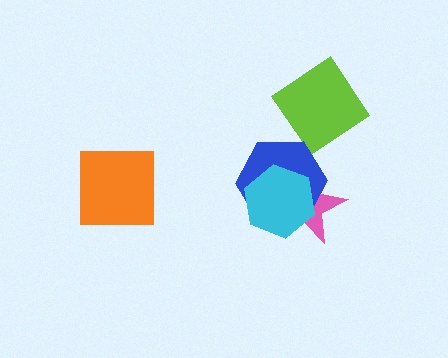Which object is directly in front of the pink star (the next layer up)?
The blue hexagon is directly in front of the pink star.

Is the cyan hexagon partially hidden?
No, no other shape covers it.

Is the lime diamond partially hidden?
Yes, it is partially covered by another shape.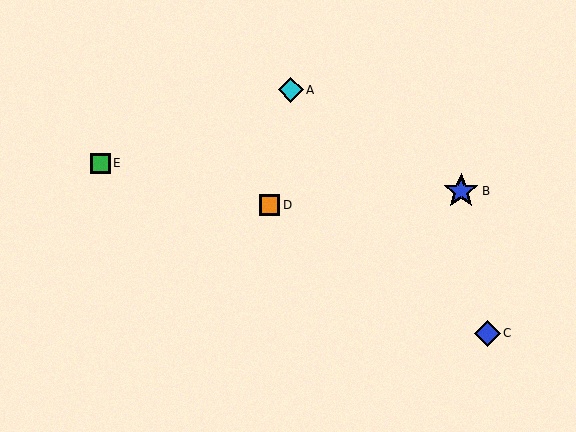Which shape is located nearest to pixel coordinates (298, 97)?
The cyan diamond (labeled A) at (291, 90) is nearest to that location.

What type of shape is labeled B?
Shape B is a blue star.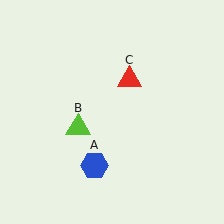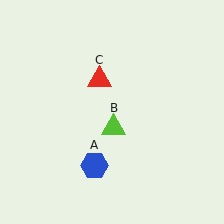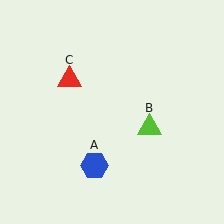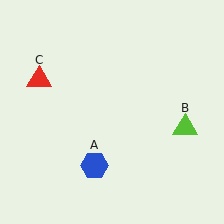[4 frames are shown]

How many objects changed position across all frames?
2 objects changed position: lime triangle (object B), red triangle (object C).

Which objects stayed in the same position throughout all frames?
Blue hexagon (object A) remained stationary.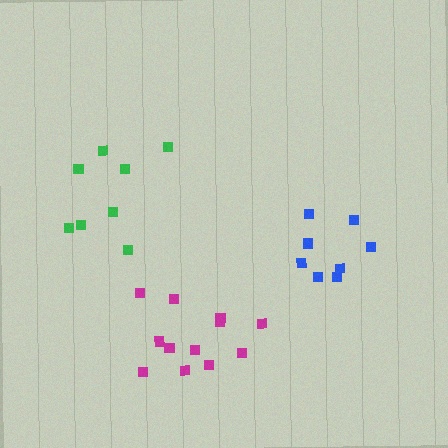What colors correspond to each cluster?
The clusters are colored: blue, magenta, green.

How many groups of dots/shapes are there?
There are 3 groups.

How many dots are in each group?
Group 1: 8 dots, Group 2: 12 dots, Group 3: 8 dots (28 total).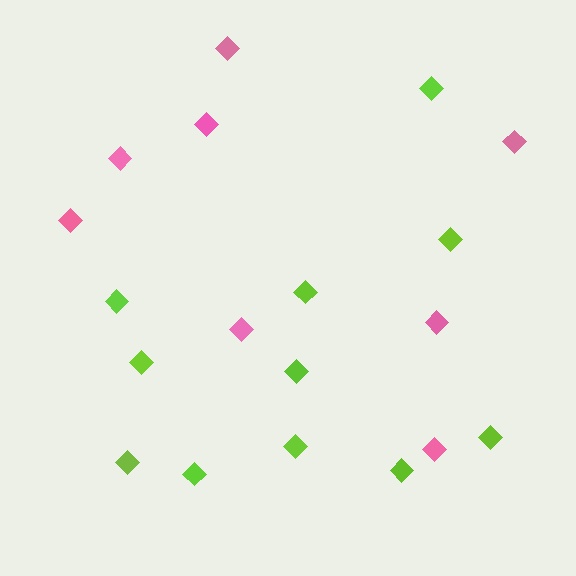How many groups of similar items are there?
There are 2 groups: one group of lime diamonds (11) and one group of pink diamonds (8).